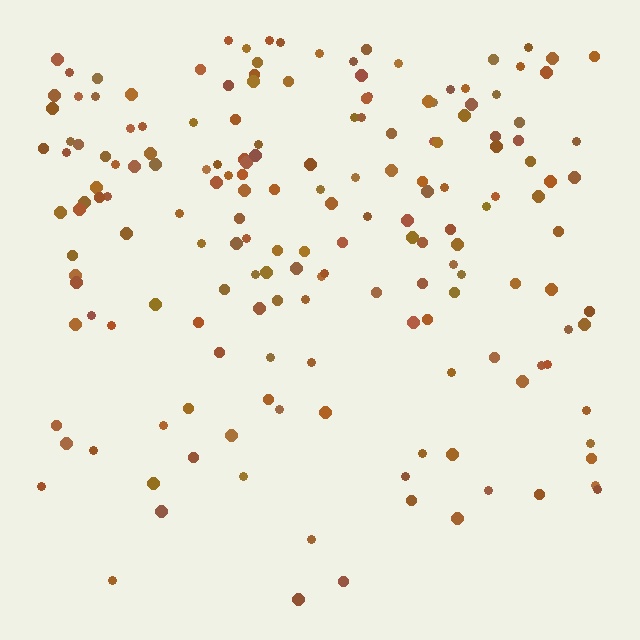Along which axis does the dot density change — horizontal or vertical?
Vertical.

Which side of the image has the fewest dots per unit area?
The bottom.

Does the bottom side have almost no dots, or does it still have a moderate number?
Still a moderate number, just noticeably fewer than the top.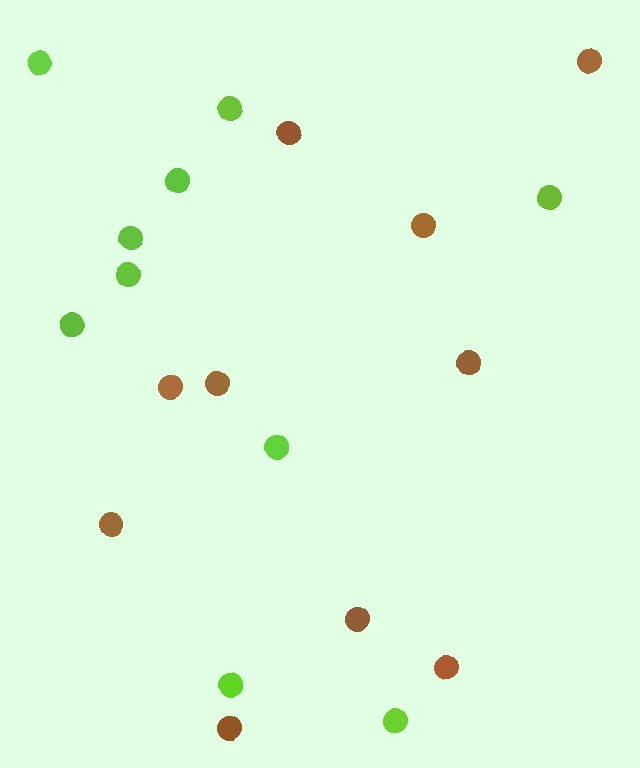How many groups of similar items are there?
There are 2 groups: one group of lime circles (10) and one group of brown circles (10).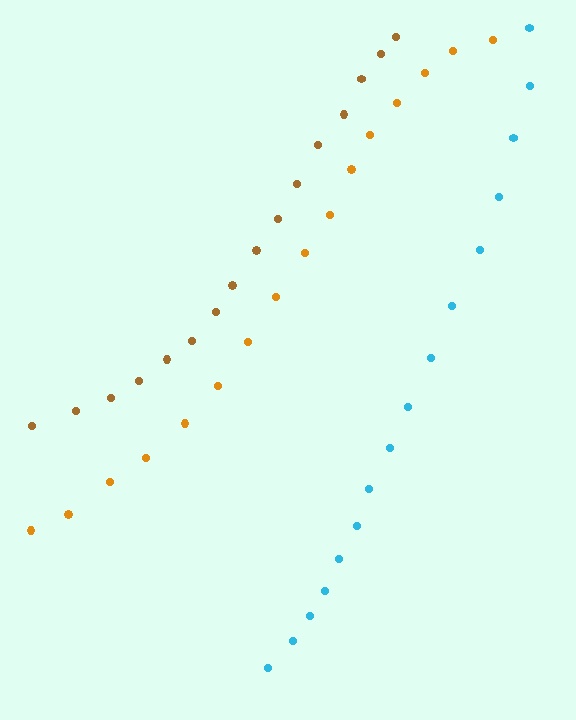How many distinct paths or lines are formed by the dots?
There are 3 distinct paths.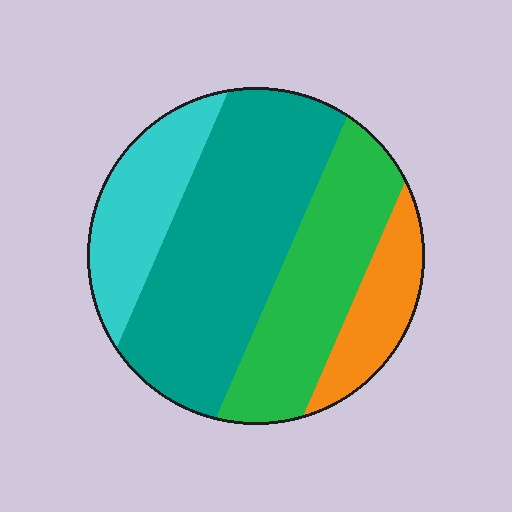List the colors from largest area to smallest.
From largest to smallest: teal, green, cyan, orange.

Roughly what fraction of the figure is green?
Green covers around 25% of the figure.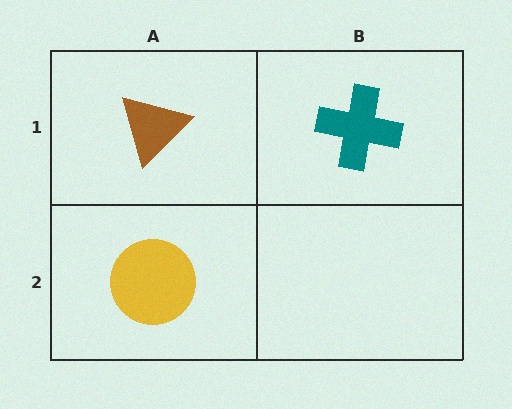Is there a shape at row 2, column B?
No, that cell is empty.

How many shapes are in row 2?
1 shape.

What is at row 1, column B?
A teal cross.